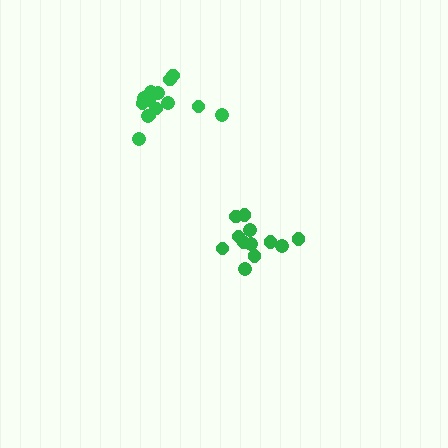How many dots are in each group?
Group 1: 14 dots, Group 2: 12 dots (26 total).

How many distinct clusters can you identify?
There are 2 distinct clusters.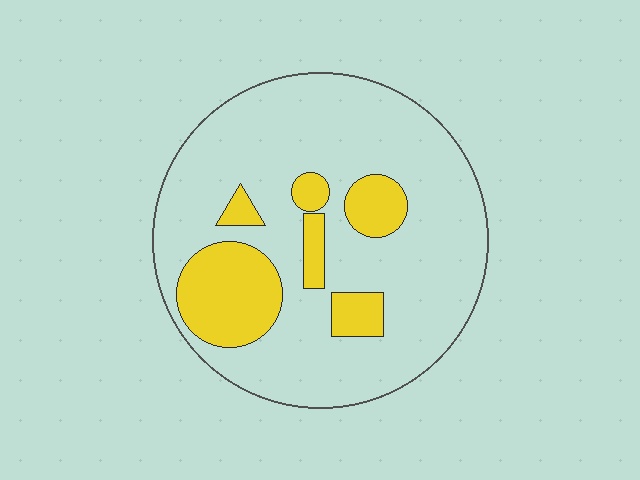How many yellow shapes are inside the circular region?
6.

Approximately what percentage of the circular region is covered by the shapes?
Approximately 20%.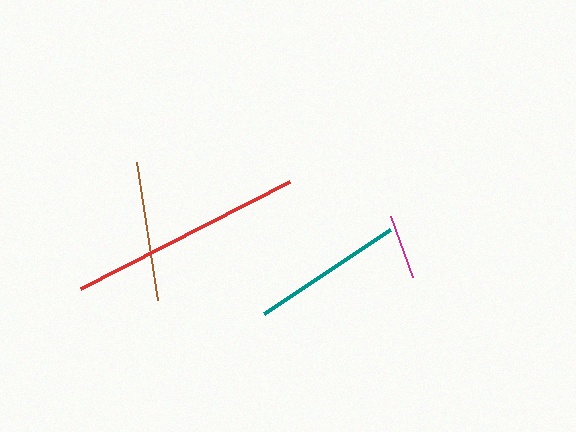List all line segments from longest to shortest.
From longest to shortest: red, teal, brown, magenta.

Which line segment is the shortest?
The magenta line is the shortest at approximately 65 pixels.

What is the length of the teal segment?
The teal segment is approximately 151 pixels long.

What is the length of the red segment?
The red segment is approximately 235 pixels long.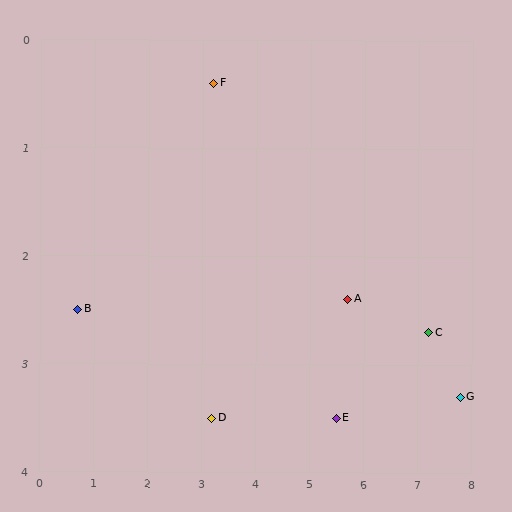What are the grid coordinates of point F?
Point F is at approximately (3.2, 0.4).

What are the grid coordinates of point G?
Point G is at approximately (7.8, 3.3).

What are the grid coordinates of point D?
Point D is at approximately (3.2, 3.5).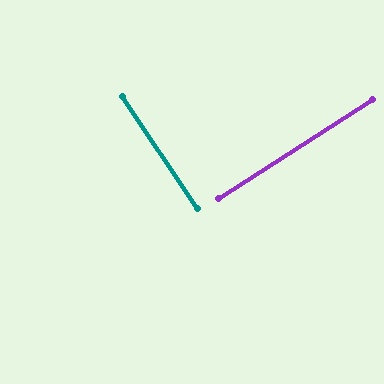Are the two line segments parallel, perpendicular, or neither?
Perpendicular — they meet at approximately 89°.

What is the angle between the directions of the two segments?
Approximately 89 degrees.